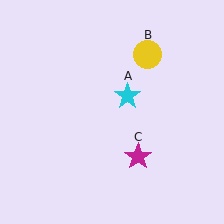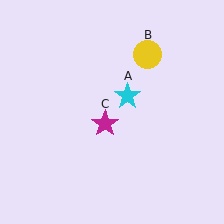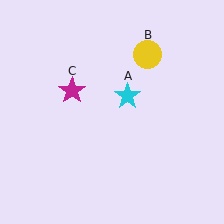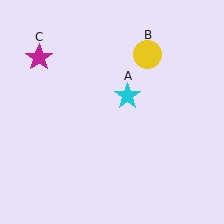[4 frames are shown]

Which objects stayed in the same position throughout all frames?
Cyan star (object A) and yellow circle (object B) remained stationary.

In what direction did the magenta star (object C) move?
The magenta star (object C) moved up and to the left.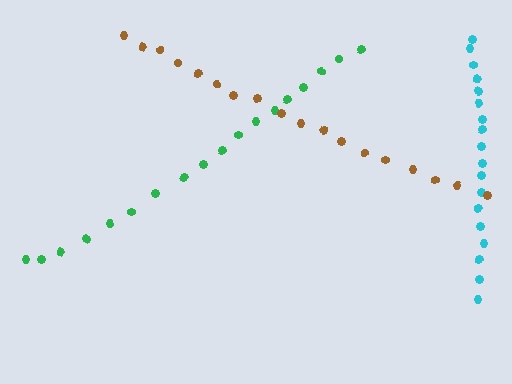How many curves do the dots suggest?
There are 3 distinct paths.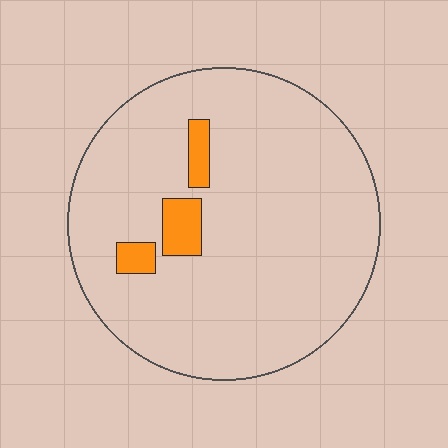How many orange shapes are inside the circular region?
3.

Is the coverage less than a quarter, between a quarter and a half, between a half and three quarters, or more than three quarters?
Less than a quarter.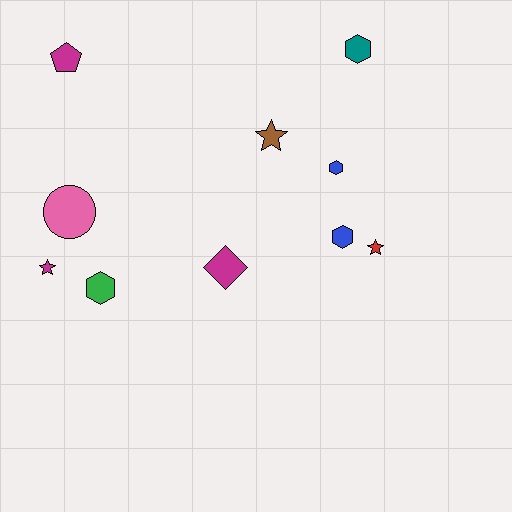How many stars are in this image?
There are 3 stars.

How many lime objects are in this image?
There are no lime objects.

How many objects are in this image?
There are 10 objects.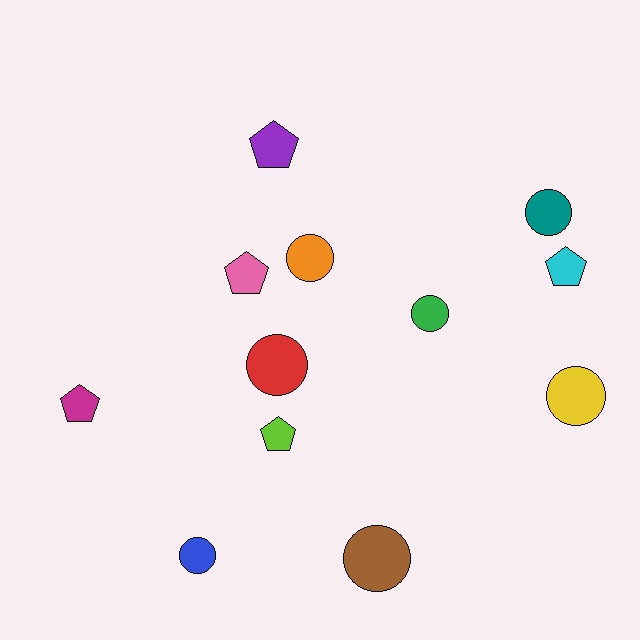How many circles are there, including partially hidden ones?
There are 7 circles.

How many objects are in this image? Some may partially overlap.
There are 12 objects.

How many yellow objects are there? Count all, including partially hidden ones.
There is 1 yellow object.